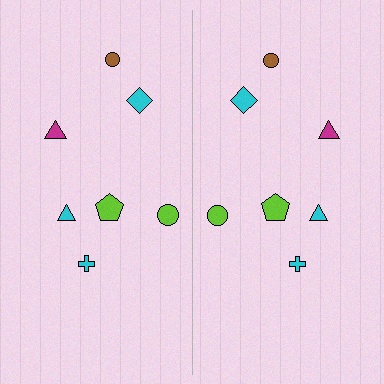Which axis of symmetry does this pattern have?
The pattern has a vertical axis of symmetry running through the center of the image.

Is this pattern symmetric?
Yes, this pattern has bilateral (reflection) symmetry.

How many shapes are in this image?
There are 14 shapes in this image.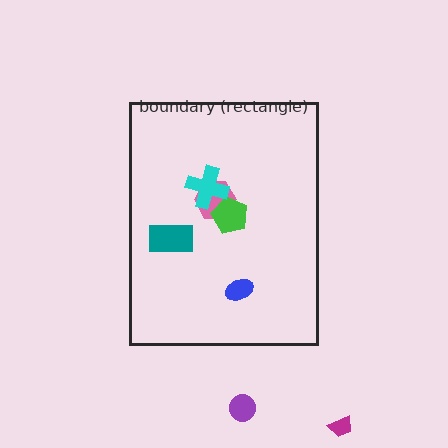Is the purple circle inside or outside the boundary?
Outside.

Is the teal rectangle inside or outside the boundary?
Inside.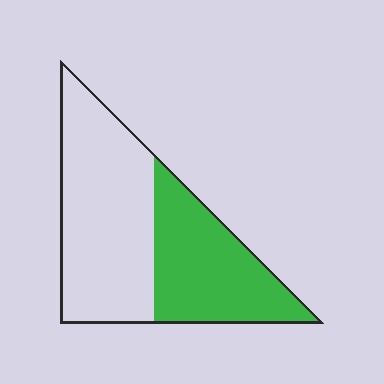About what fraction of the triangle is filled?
About two fifths (2/5).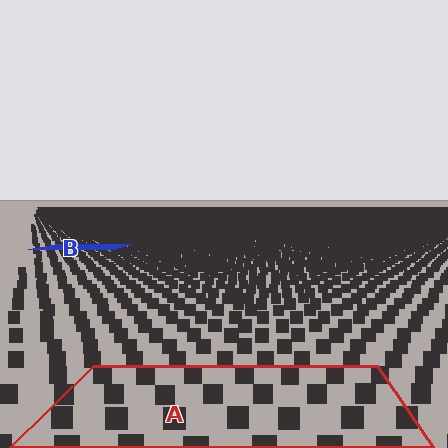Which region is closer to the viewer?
Region A is closer. The texture elements there are larger and more spread out.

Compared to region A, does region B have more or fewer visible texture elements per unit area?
Region B has more texture elements per unit area — they are packed more densely because it is farther away.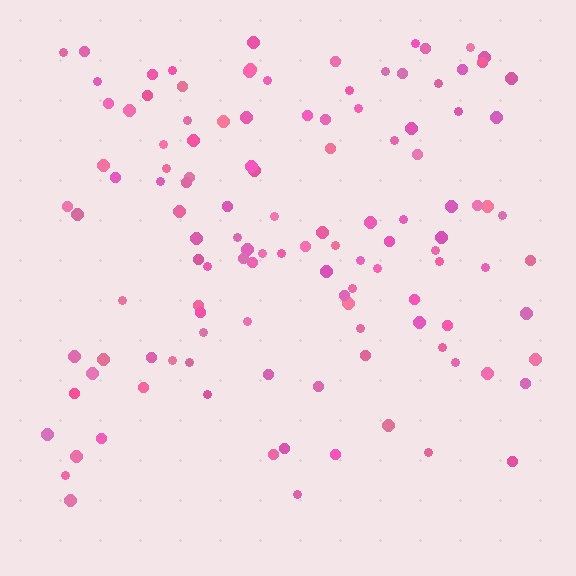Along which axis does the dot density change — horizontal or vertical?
Vertical.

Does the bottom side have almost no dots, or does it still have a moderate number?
Still a moderate number, just noticeably fewer than the top.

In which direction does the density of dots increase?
From bottom to top, with the top side densest.